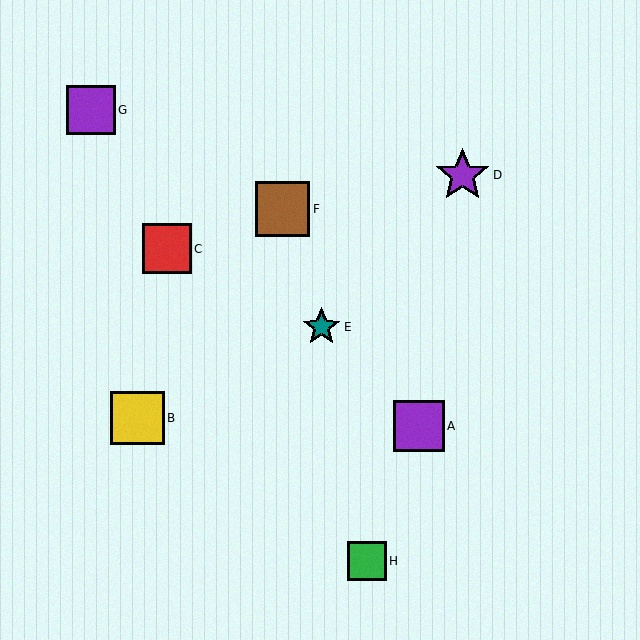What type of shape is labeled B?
Shape B is a yellow square.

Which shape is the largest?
The purple star (labeled D) is the largest.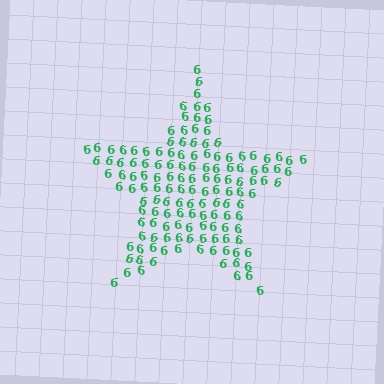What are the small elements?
The small elements are digit 6's.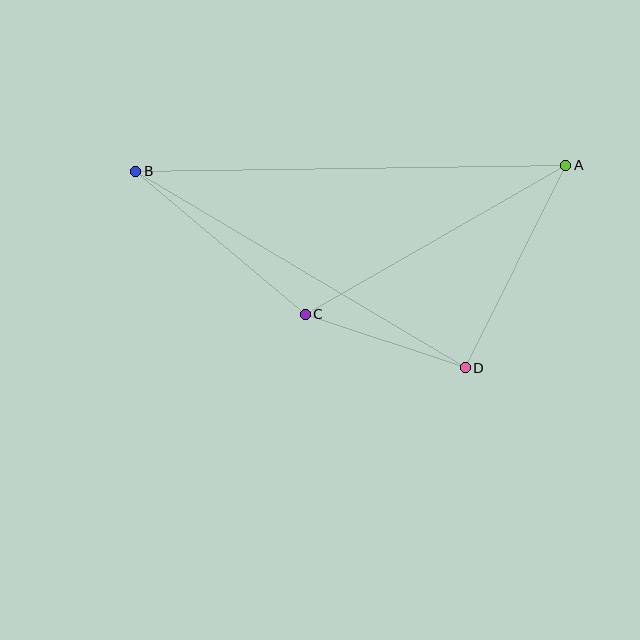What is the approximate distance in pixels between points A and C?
The distance between A and C is approximately 300 pixels.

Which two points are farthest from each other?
Points A and B are farthest from each other.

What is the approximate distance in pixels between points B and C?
The distance between B and C is approximately 222 pixels.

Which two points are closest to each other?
Points C and D are closest to each other.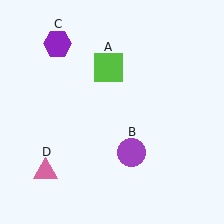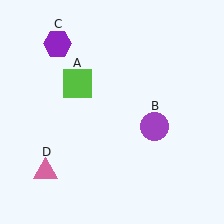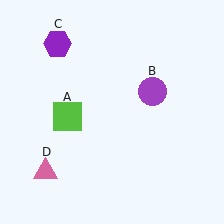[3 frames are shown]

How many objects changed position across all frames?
2 objects changed position: lime square (object A), purple circle (object B).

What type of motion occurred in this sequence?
The lime square (object A), purple circle (object B) rotated counterclockwise around the center of the scene.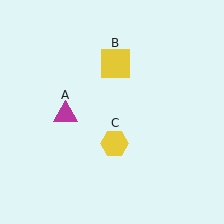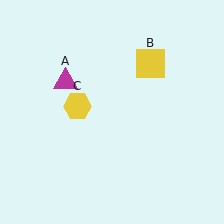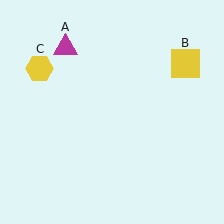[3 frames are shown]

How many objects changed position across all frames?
3 objects changed position: magenta triangle (object A), yellow square (object B), yellow hexagon (object C).